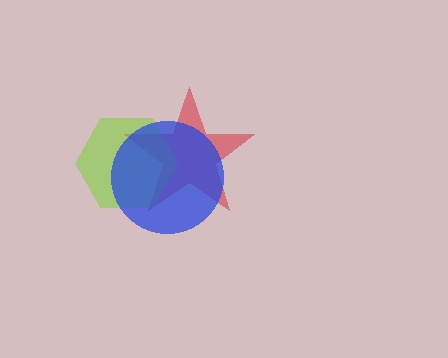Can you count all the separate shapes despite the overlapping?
Yes, there are 3 separate shapes.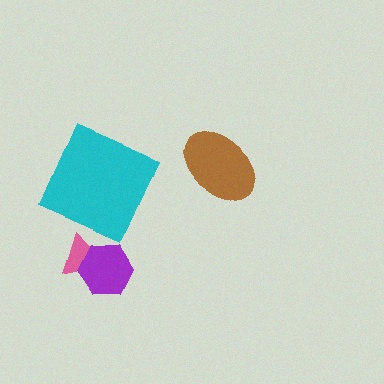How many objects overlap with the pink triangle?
1 object overlaps with the pink triangle.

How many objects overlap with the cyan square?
0 objects overlap with the cyan square.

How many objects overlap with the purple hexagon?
1 object overlaps with the purple hexagon.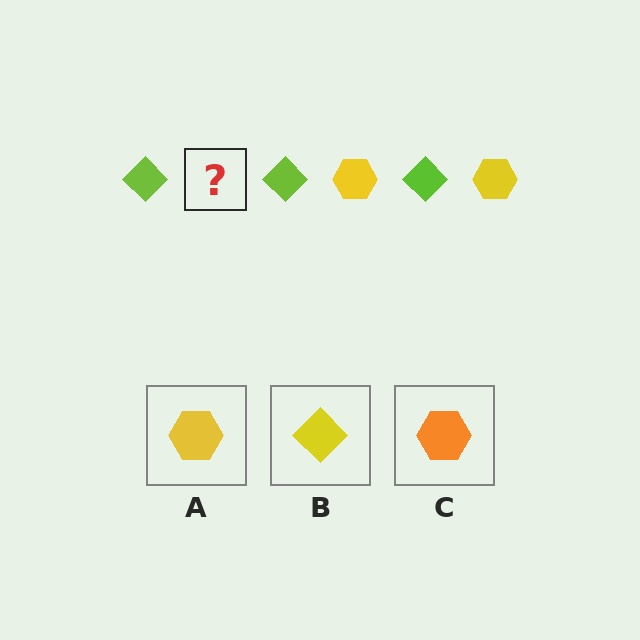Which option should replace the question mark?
Option A.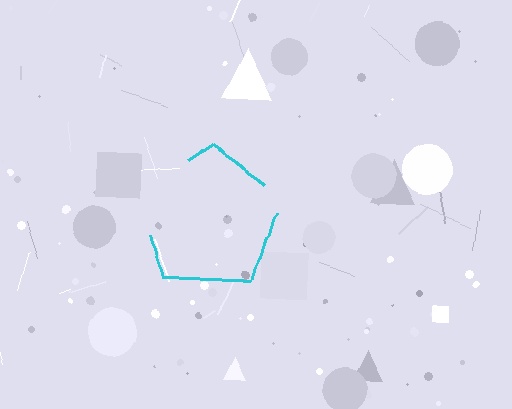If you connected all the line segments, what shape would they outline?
They would outline a pentagon.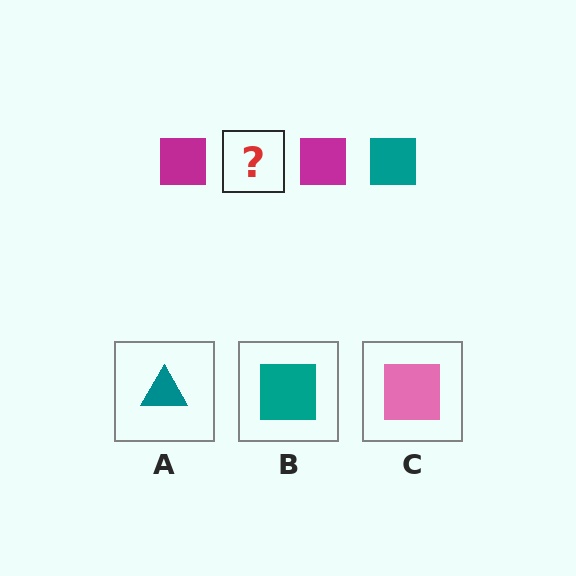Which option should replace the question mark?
Option B.